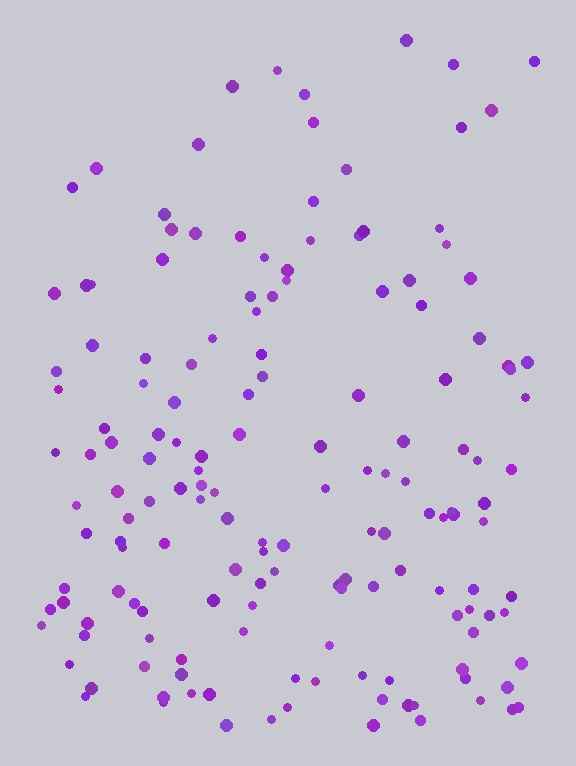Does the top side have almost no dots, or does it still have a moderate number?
Still a moderate number, just noticeably fewer than the bottom.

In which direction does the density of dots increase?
From top to bottom, with the bottom side densest.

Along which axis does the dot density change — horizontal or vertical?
Vertical.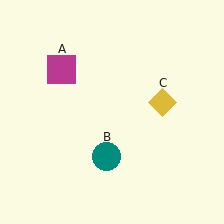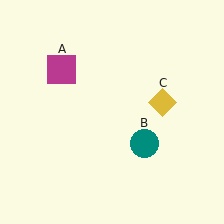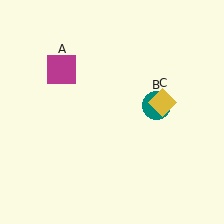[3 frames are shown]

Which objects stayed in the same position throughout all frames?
Magenta square (object A) and yellow diamond (object C) remained stationary.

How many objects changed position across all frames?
1 object changed position: teal circle (object B).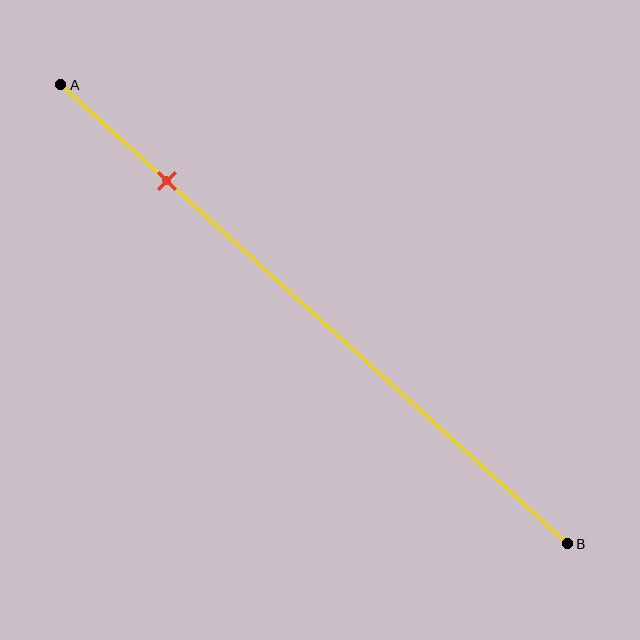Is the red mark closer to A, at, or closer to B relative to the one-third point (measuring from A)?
The red mark is closer to point A than the one-third point of segment AB.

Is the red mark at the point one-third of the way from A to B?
No, the mark is at about 20% from A, not at the 33% one-third point.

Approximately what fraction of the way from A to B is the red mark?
The red mark is approximately 20% of the way from A to B.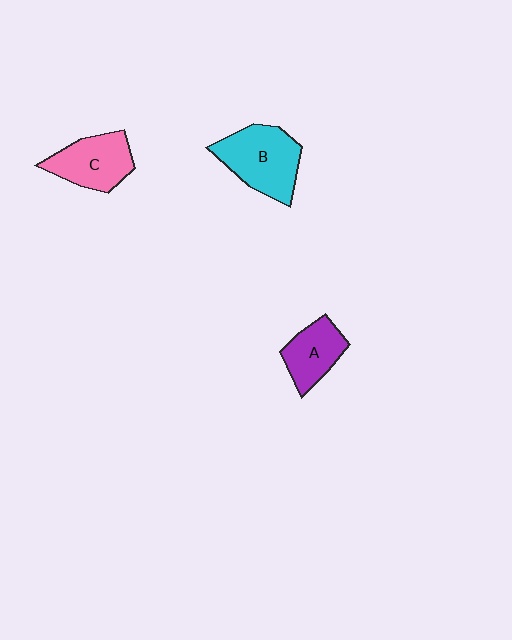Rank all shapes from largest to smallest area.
From largest to smallest: B (cyan), C (pink), A (purple).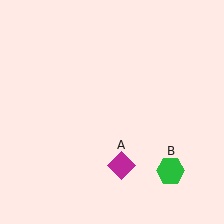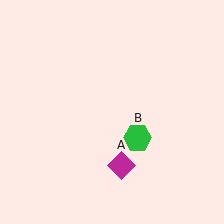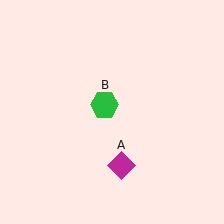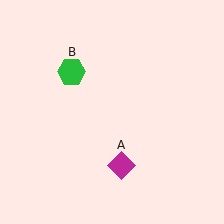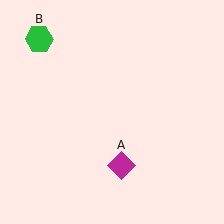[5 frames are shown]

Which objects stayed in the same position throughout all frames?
Magenta diamond (object A) remained stationary.